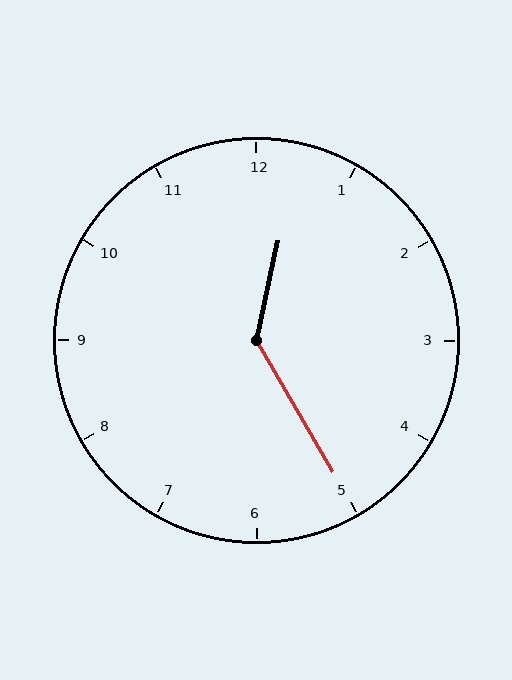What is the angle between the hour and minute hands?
Approximately 138 degrees.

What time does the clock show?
12:25.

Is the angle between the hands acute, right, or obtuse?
It is obtuse.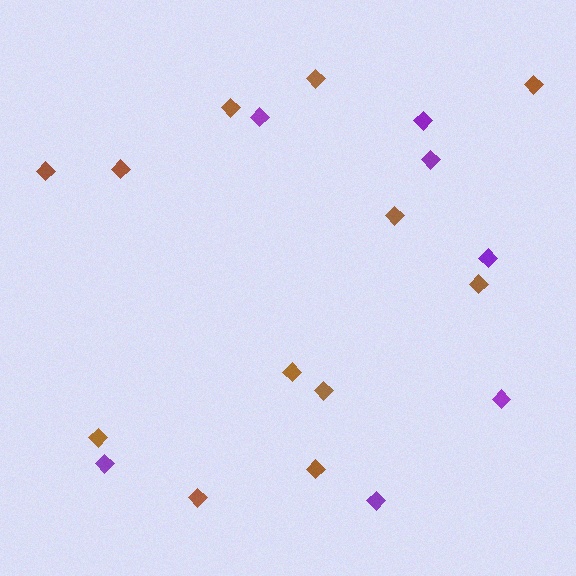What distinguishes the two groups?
There are 2 groups: one group of brown diamonds (12) and one group of purple diamonds (7).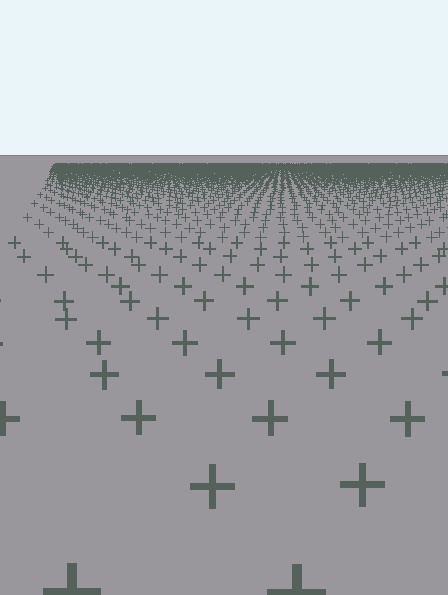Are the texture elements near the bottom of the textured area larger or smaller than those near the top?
Larger. Near the bottom, elements are closer to the viewer and appear at a bigger on-screen size.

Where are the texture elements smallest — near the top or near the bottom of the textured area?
Near the top.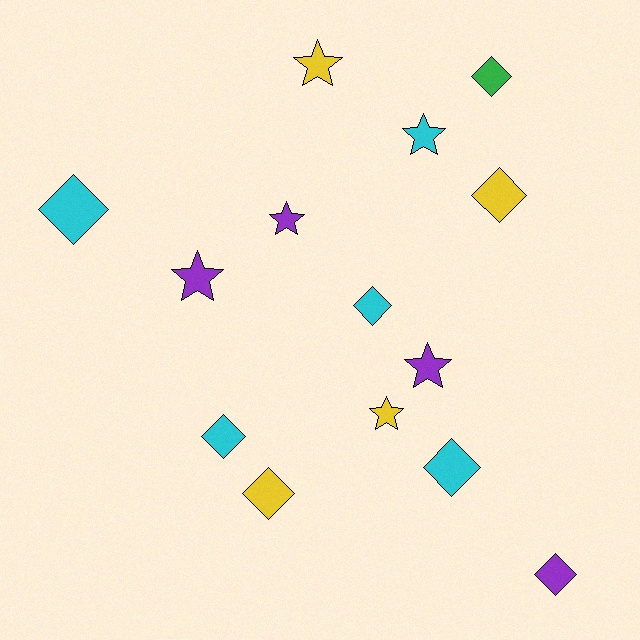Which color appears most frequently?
Cyan, with 5 objects.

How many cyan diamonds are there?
There are 4 cyan diamonds.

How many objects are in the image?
There are 14 objects.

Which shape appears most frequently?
Diamond, with 8 objects.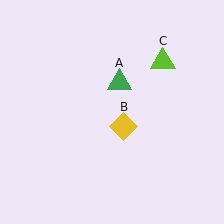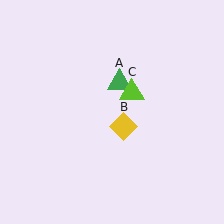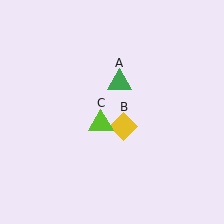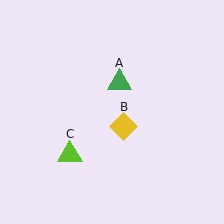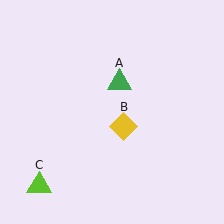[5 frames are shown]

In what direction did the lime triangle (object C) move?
The lime triangle (object C) moved down and to the left.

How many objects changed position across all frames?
1 object changed position: lime triangle (object C).